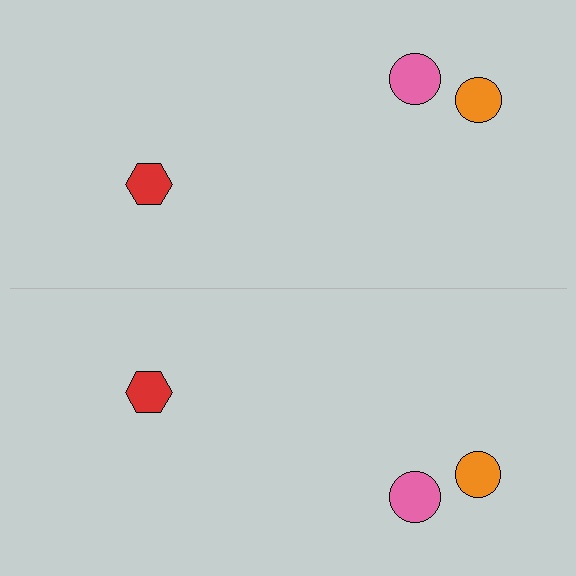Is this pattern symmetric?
Yes, this pattern has bilateral (reflection) symmetry.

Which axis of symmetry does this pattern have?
The pattern has a horizontal axis of symmetry running through the center of the image.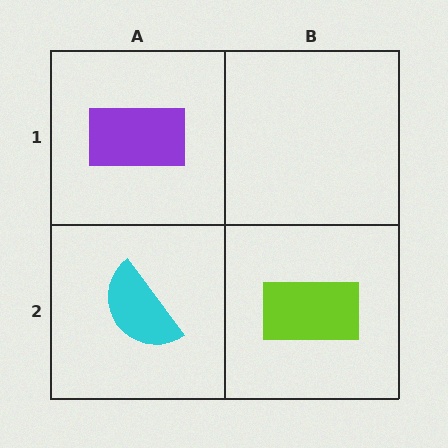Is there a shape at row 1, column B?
No, that cell is empty.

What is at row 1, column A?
A purple rectangle.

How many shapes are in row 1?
1 shape.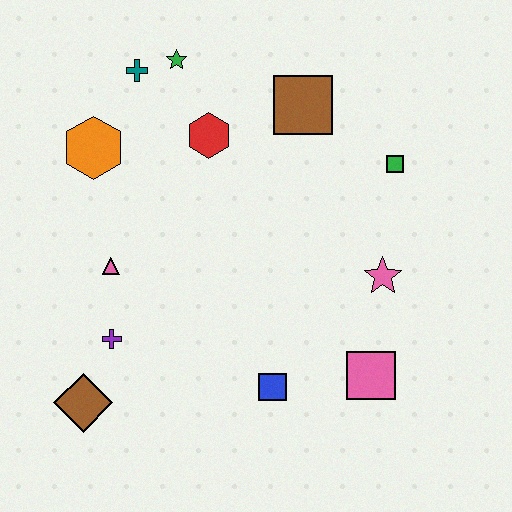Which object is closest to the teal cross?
The green star is closest to the teal cross.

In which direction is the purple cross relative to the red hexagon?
The purple cross is below the red hexagon.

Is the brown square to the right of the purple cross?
Yes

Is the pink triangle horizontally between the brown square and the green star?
No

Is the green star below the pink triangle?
No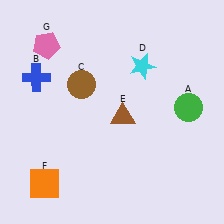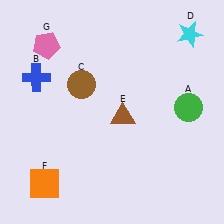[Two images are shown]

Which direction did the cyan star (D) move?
The cyan star (D) moved right.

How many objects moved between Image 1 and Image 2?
1 object moved between the two images.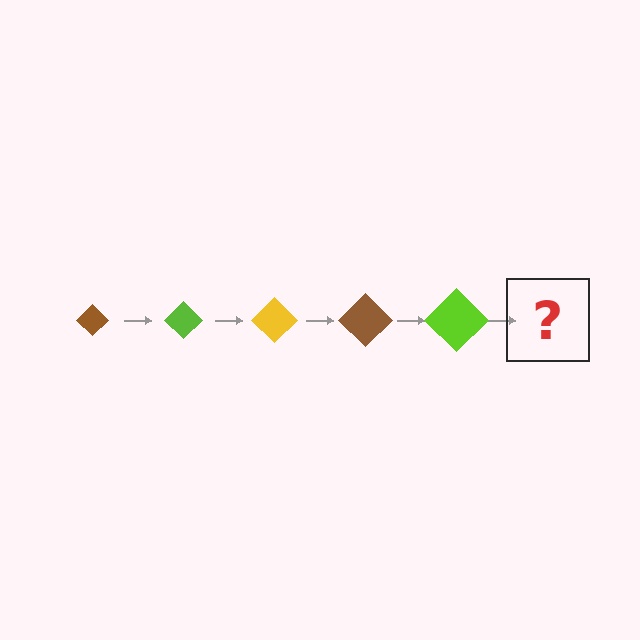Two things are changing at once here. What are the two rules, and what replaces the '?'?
The two rules are that the diamond grows larger each step and the color cycles through brown, lime, and yellow. The '?' should be a yellow diamond, larger than the previous one.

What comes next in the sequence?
The next element should be a yellow diamond, larger than the previous one.